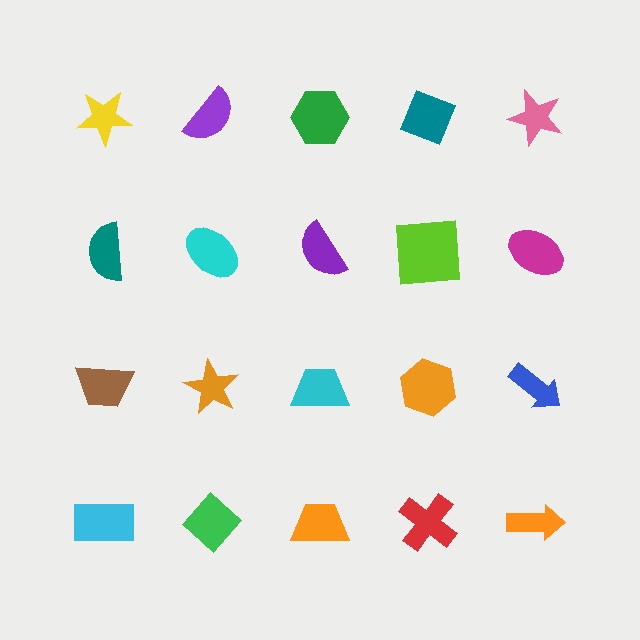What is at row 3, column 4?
An orange hexagon.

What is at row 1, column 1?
A yellow star.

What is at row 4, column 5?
An orange arrow.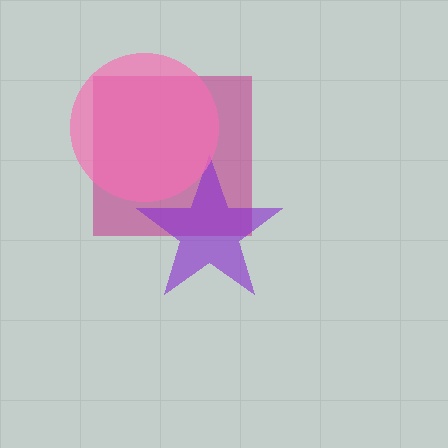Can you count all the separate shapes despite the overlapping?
Yes, there are 3 separate shapes.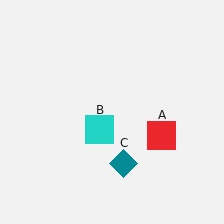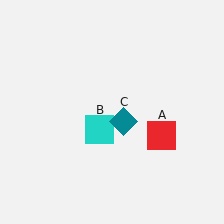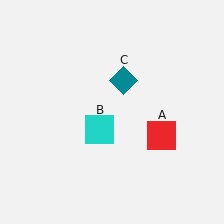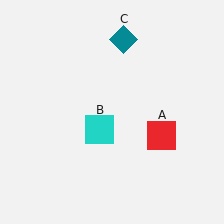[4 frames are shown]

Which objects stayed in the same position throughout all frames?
Red square (object A) and cyan square (object B) remained stationary.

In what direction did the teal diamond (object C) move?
The teal diamond (object C) moved up.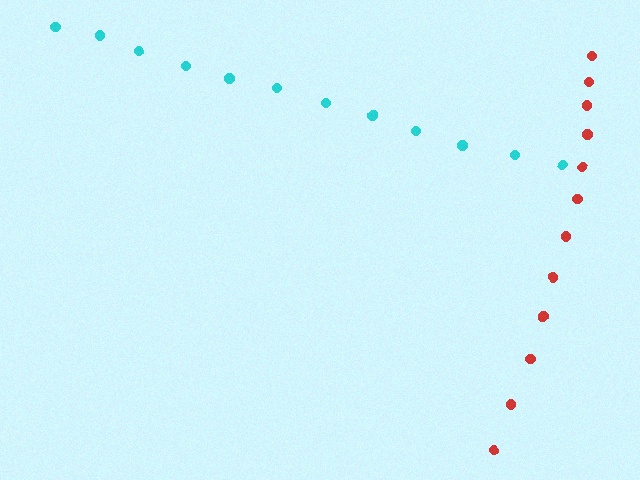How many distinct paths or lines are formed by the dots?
There are 2 distinct paths.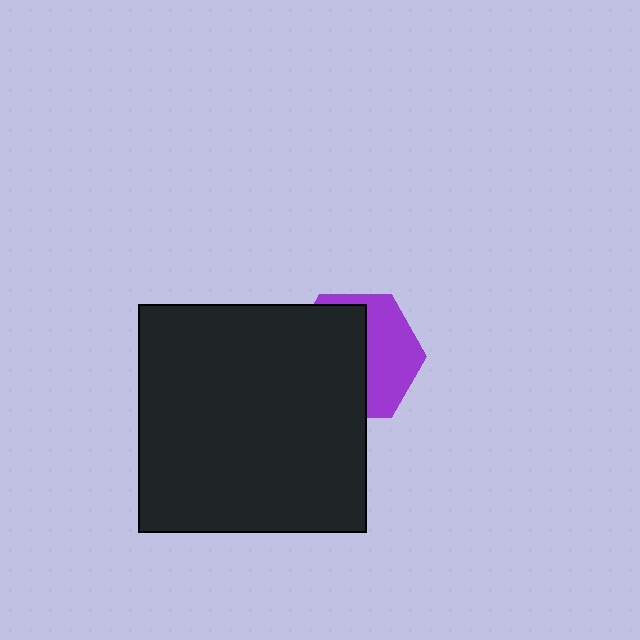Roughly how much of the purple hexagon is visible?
A small part of it is visible (roughly 43%).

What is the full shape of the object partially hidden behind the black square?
The partially hidden object is a purple hexagon.